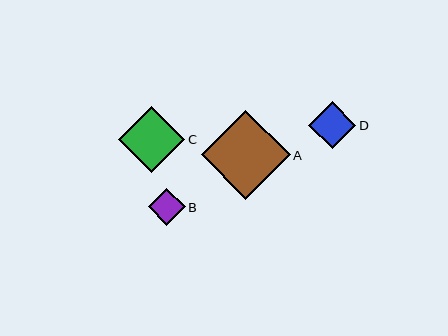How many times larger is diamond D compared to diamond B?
Diamond D is approximately 1.3 times the size of diamond B.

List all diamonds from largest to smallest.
From largest to smallest: A, C, D, B.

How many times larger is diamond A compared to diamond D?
Diamond A is approximately 1.9 times the size of diamond D.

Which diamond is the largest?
Diamond A is the largest with a size of approximately 89 pixels.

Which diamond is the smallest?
Diamond B is the smallest with a size of approximately 36 pixels.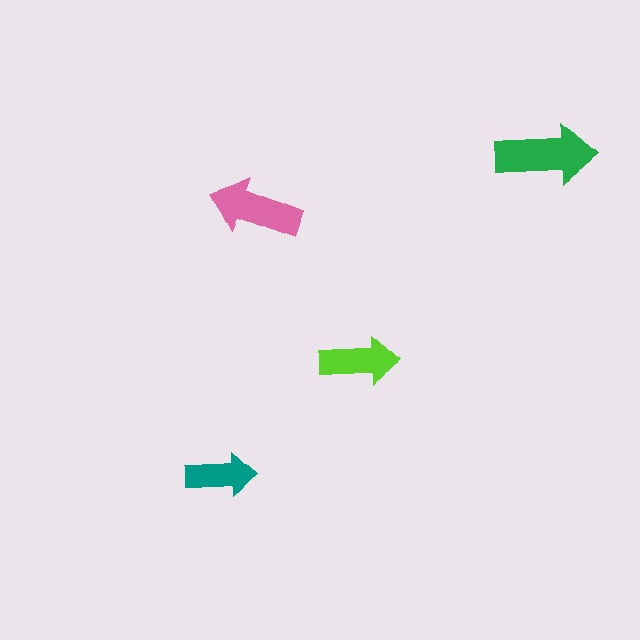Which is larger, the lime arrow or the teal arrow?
The lime one.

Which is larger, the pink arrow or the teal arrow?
The pink one.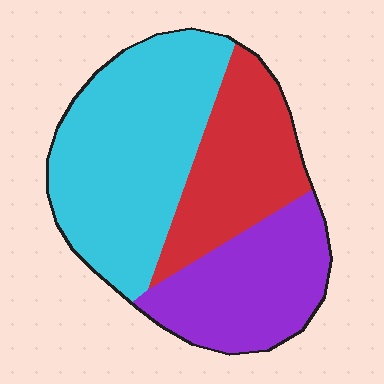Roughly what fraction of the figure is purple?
Purple takes up between a sixth and a third of the figure.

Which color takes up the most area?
Cyan, at roughly 45%.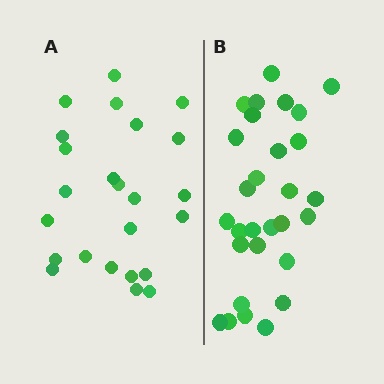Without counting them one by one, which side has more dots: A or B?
Region B (the right region) has more dots.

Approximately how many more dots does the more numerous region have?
Region B has about 5 more dots than region A.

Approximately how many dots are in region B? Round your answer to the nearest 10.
About 30 dots. (The exact count is 29, which rounds to 30.)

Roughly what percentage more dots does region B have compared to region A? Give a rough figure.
About 20% more.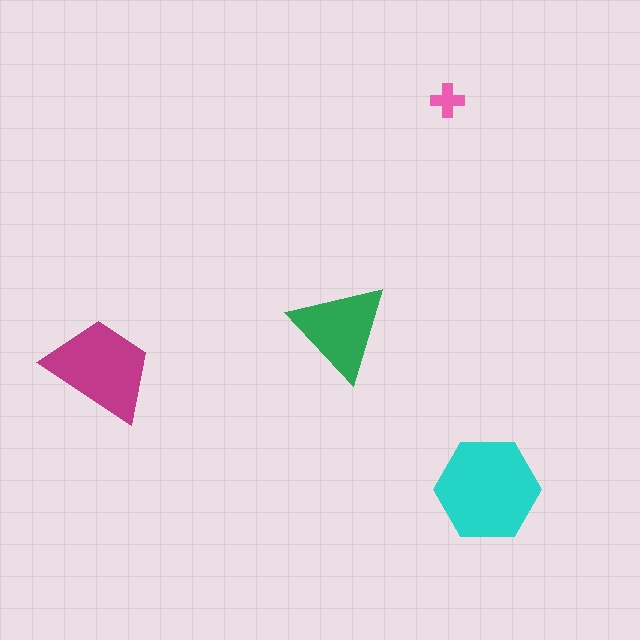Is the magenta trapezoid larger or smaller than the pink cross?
Larger.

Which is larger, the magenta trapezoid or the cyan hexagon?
The cyan hexagon.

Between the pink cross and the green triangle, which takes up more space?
The green triangle.